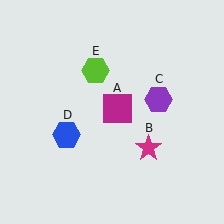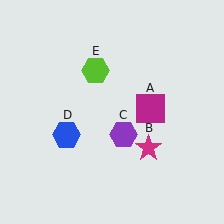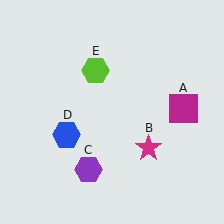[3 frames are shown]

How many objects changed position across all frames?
2 objects changed position: magenta square (object A), purple hexagon (object C).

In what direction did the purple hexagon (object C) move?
The purple hexagon (object C) moved down and to the left.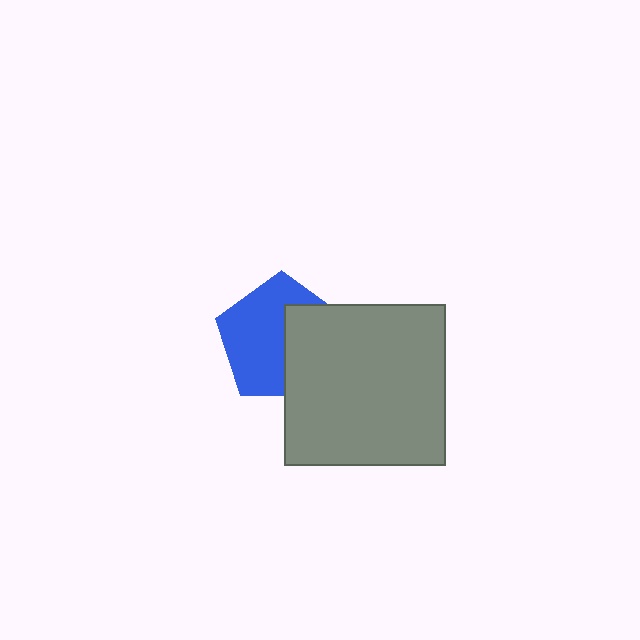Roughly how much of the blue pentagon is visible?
About half of it is visible (roughly 58%).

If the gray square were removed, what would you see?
You would see the complete blue pentagon.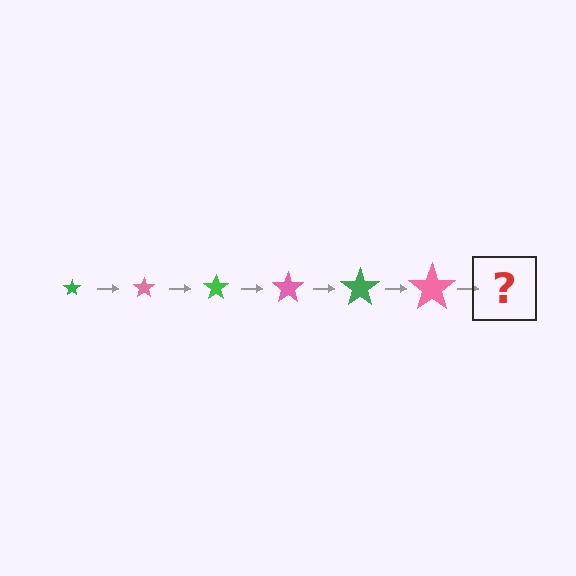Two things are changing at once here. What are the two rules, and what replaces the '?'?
The two rules are that the star grows larger each step and the color cycles through green and pink. The '?' should be a green star, larger than the previous one.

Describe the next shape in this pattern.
It should be a green star, larger than the previous one.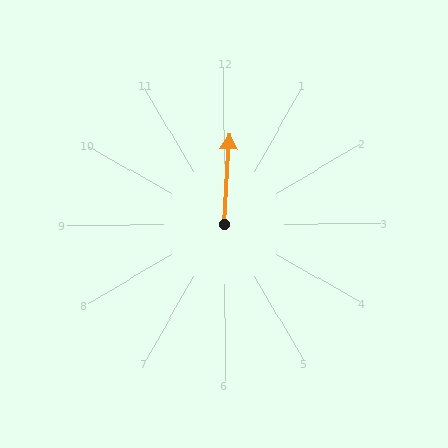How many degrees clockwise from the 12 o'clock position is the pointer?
Approximately 4 degrees.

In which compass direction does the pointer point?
North.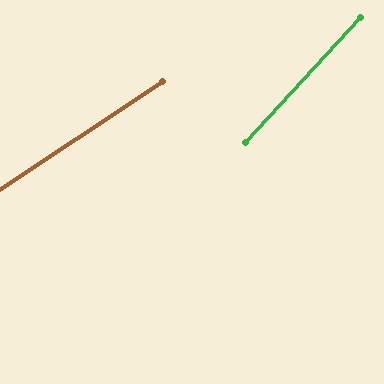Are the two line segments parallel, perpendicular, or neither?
Neither parallel nor perpendicular — they differ by about 14°.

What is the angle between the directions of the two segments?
Approximately 14 degrees.